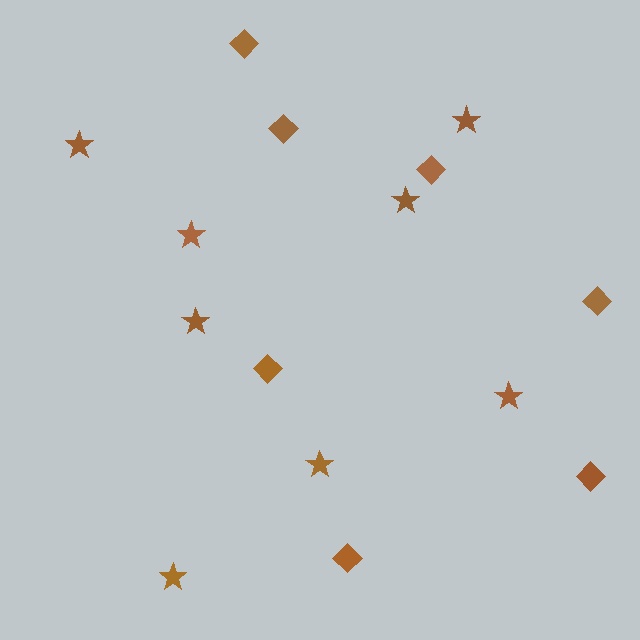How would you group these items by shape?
There are 2 groups: one group of stars (8) and one group of diamonds (7).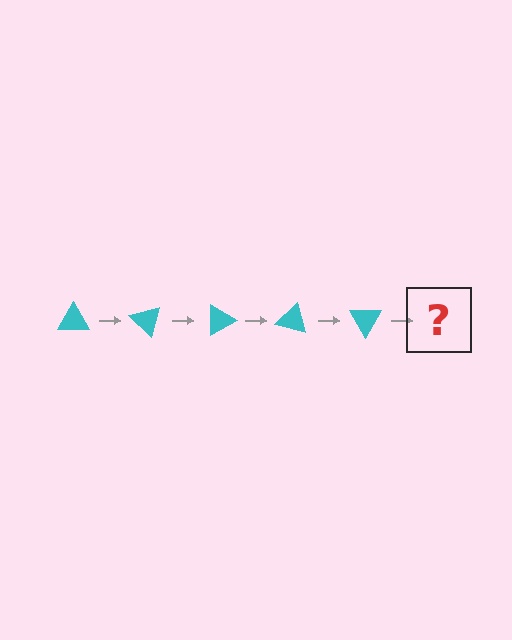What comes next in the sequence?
The next element should be a cyan triangle rotated 225 degrees.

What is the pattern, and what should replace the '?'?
The pattern is that the triangle rotates 45 degrees each step. The '?' should be a cyan triangle rotated 225 degrees.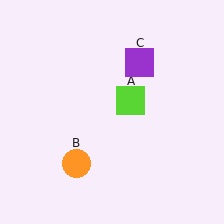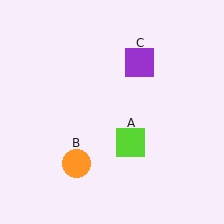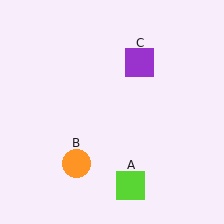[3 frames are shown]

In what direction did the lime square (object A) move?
The lime square (object A) moved down.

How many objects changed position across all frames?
1 object changed position: lime square (object A).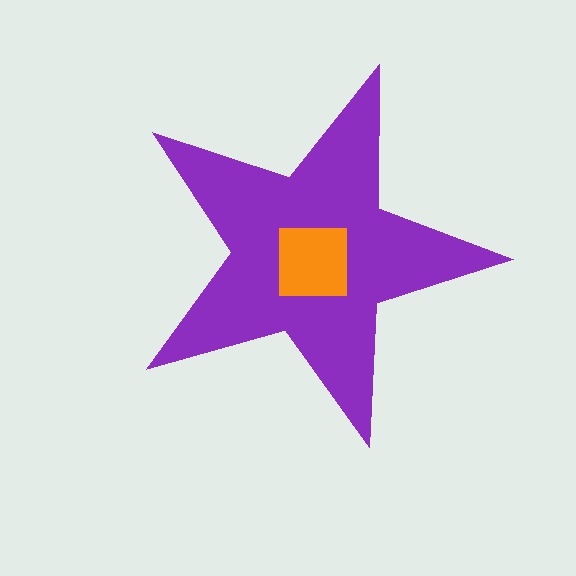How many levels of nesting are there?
2.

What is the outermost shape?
The purple star.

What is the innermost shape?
The orange square.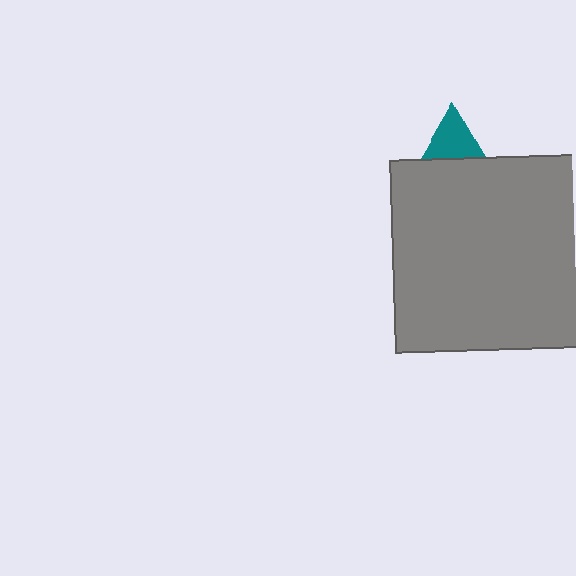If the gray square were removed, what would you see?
You would see the complete teal triangle.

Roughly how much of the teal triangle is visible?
A small part of it is visible (roughly 32%).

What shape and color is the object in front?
The object in front is a gray square.